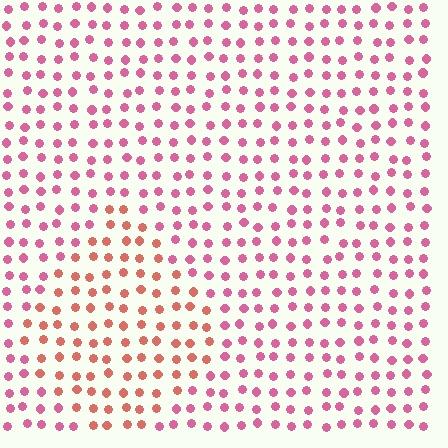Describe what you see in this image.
The image is filled with small pink elements in a uniform arrangement. A diamond-shaped region is visible where the elements are tinted to a slightly different hue, forming a subtle color boundary.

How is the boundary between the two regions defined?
The boundary is defined purely by a slight shift in hue (about 35 degrees). Spacing, size, and orientation are identical on both sides.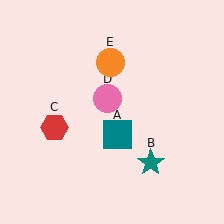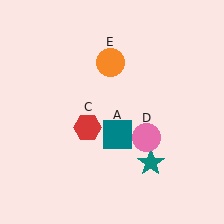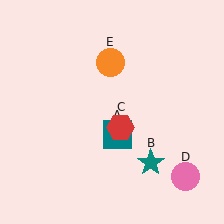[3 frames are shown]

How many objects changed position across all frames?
2 objects changed position: red hexagon (object C), pink circle (object D).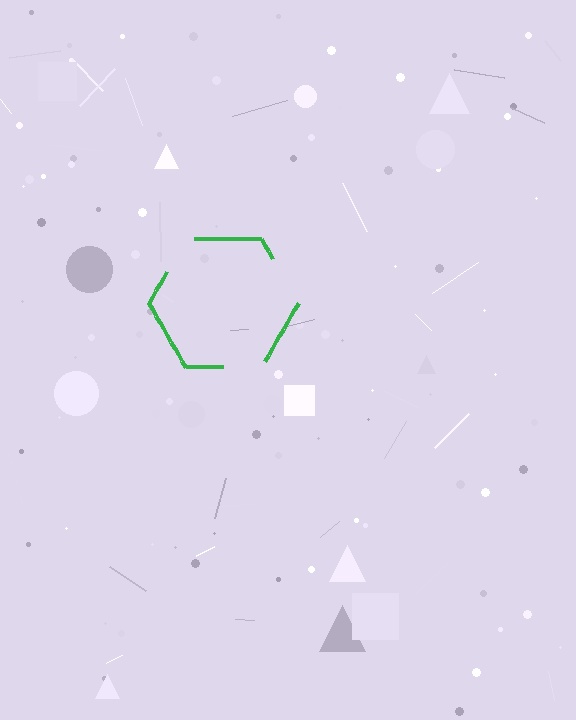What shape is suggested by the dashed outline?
The dashed outline suggests a hexagon.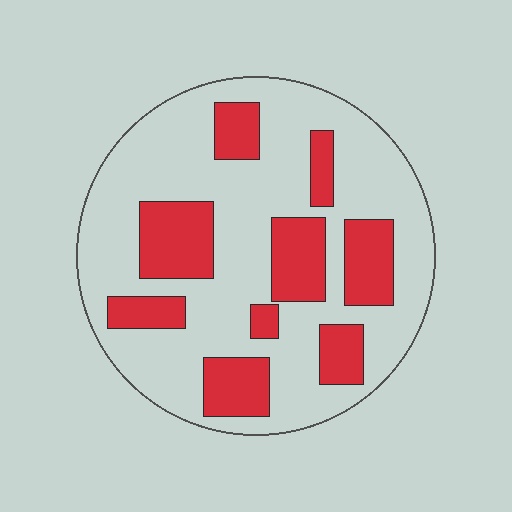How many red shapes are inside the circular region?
9.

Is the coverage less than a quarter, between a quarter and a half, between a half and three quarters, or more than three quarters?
Between a quarter and a half.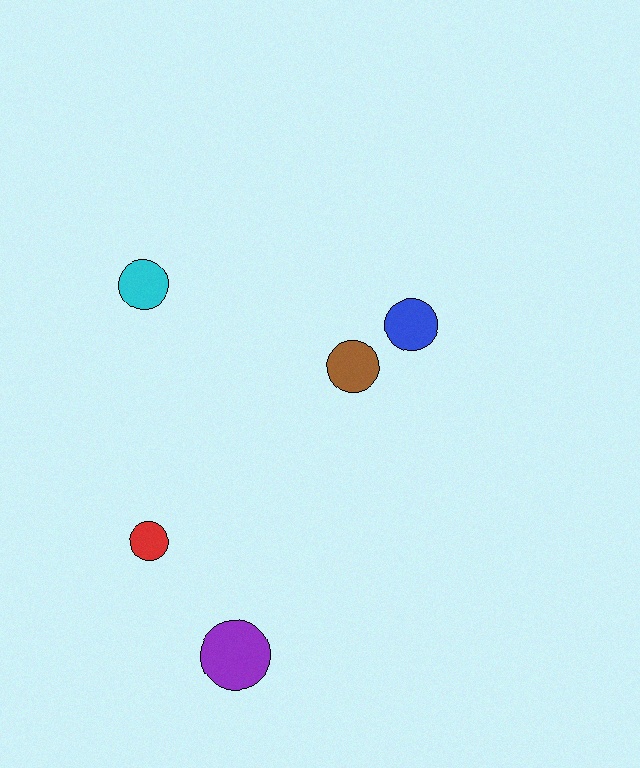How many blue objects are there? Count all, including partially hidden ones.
There is 1 blue object.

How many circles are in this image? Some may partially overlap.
There are 5 circles.